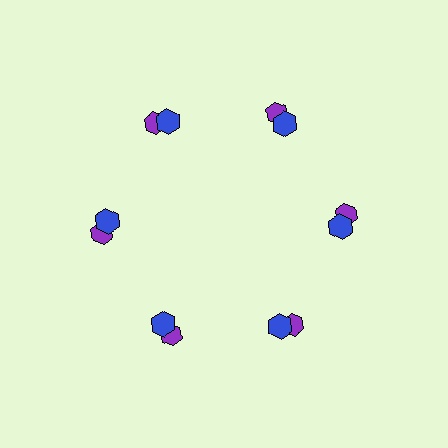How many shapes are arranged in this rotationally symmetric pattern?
There are 12 shapes, arranged in 6 groups of 2.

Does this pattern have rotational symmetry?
Yes, this pattern has 6-fold rotational symmetry. It looks the same after rotating 60 degrees around the center.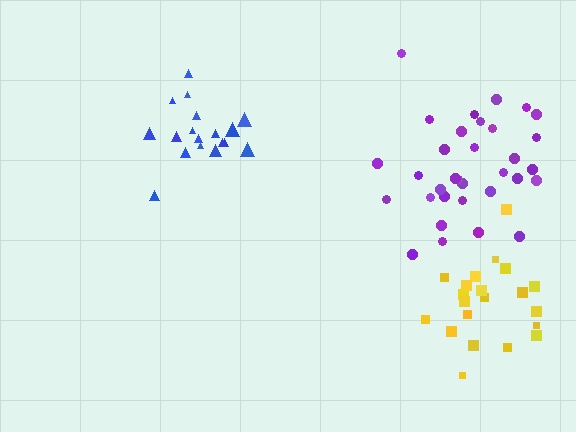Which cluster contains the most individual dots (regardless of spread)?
Purple (33).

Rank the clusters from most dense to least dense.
blue, yellow, purple.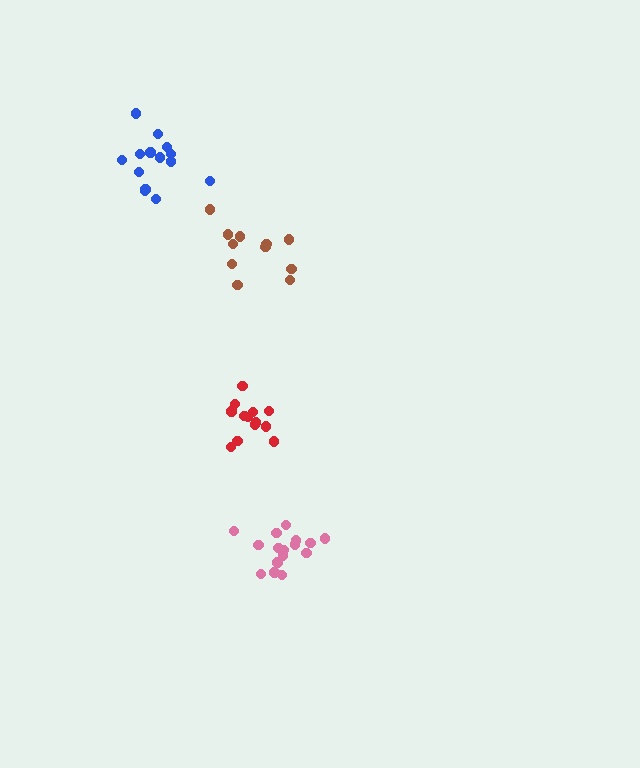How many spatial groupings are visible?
There are 4 spatial groupings.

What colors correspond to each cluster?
The clusters are colored: red, pink, brown, blue.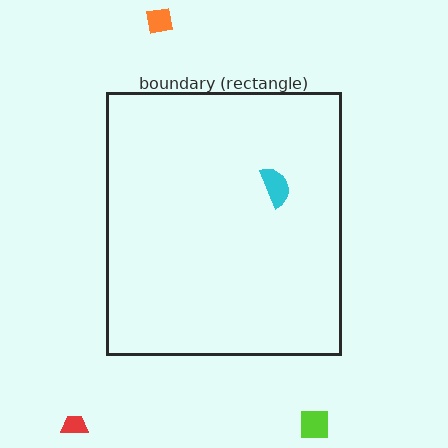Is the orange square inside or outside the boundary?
Outside.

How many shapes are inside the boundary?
1 inside, 3 outside.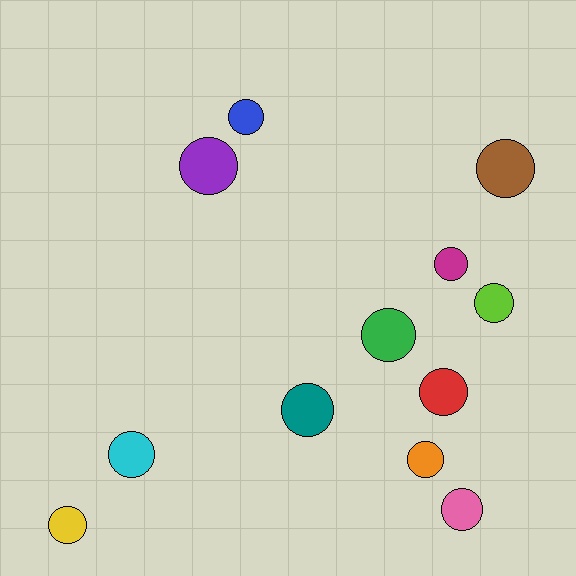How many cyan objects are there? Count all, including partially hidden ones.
There is 1 cyan object.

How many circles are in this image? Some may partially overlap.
There are 12 circles.